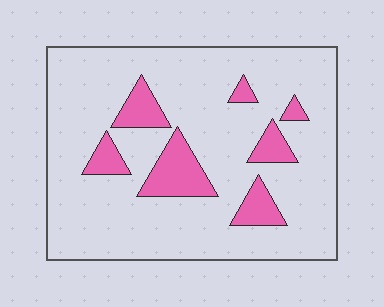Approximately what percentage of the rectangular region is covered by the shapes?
Approximately 15%.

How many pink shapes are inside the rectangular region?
7.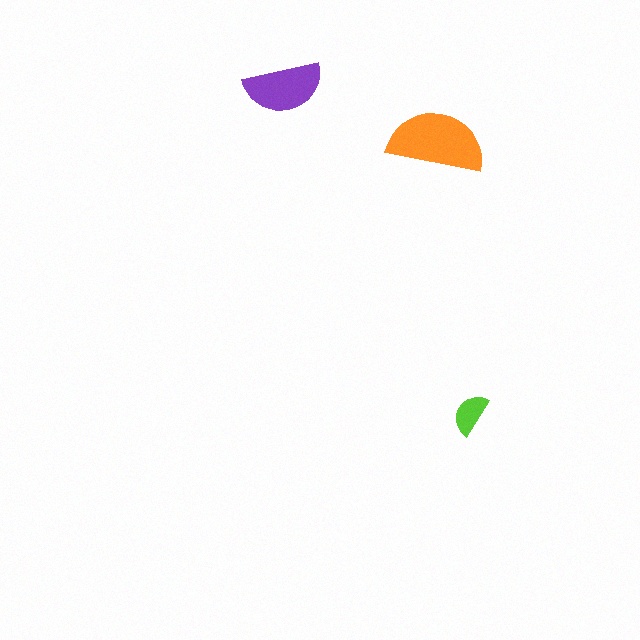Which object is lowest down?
The lime semicircle is bottommost.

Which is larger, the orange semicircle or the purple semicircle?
The orange one.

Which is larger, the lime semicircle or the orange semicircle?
The orange one.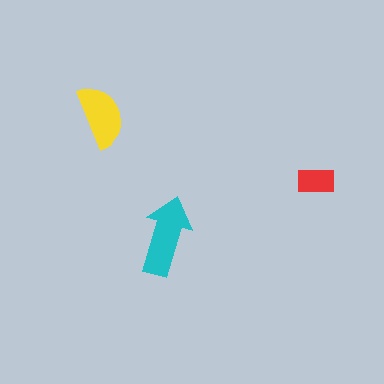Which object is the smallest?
The red rectangle.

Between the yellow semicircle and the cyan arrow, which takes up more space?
The cyan arrow.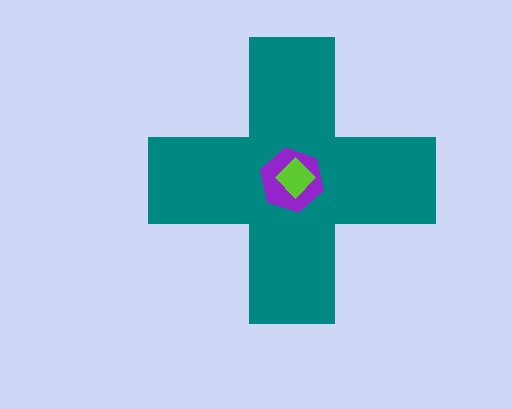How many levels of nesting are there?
3.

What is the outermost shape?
The teal cross.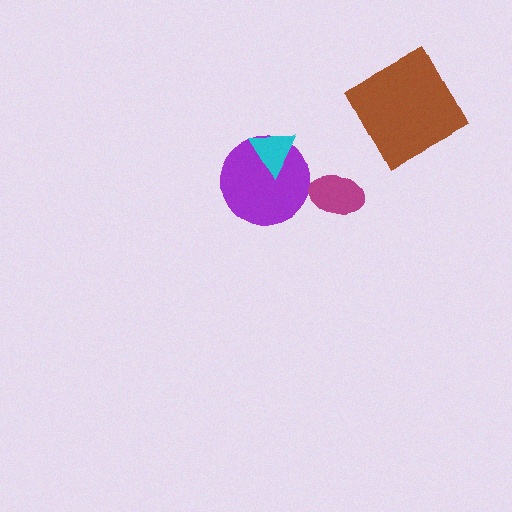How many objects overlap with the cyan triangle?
1 object overlaps with the cyan triangle.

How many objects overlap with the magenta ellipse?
0 objects overlap with the magenta ellipse.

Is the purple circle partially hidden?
Yes, it is partially covered by another shape.